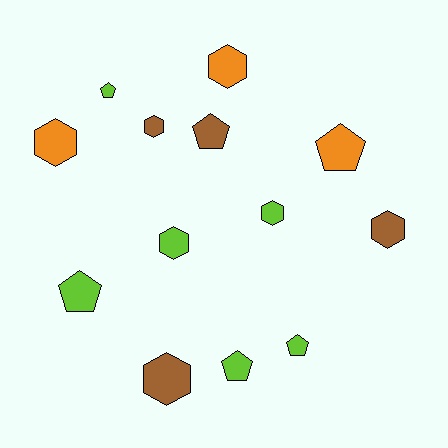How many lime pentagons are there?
There are 4 lime pentagons.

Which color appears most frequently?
Lime, with 6 objects.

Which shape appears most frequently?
Hexagon, with 7 objects.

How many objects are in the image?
There are 13 objects.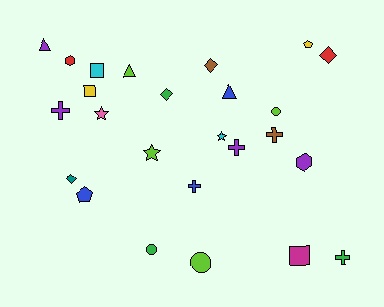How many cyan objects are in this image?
There are 2 cyan objects.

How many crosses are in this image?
There are 5 crosses.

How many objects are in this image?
There are 25 objects.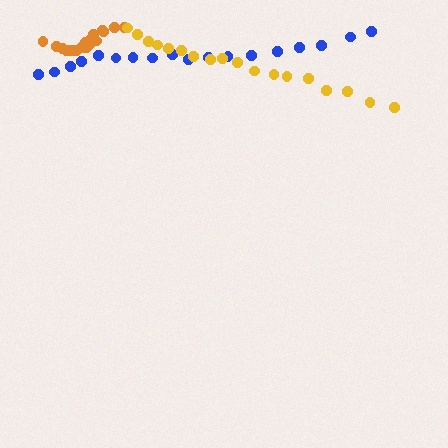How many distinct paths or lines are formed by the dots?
There are 3 distinct paths.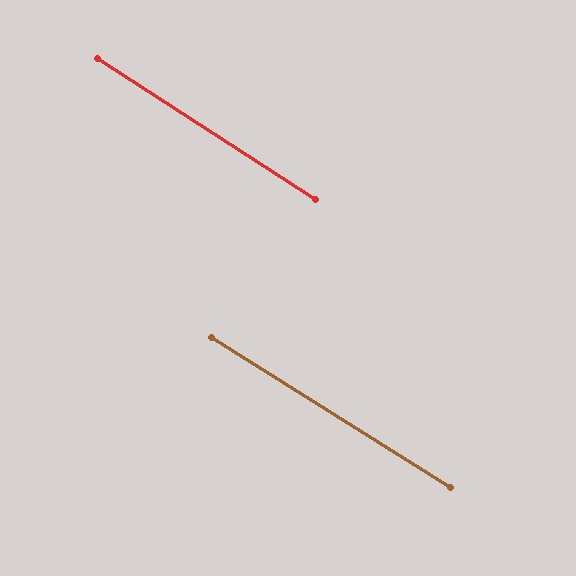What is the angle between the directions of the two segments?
Approximately 1 degree.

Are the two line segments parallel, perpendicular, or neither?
Parallel — their directions differ by only 0.8°.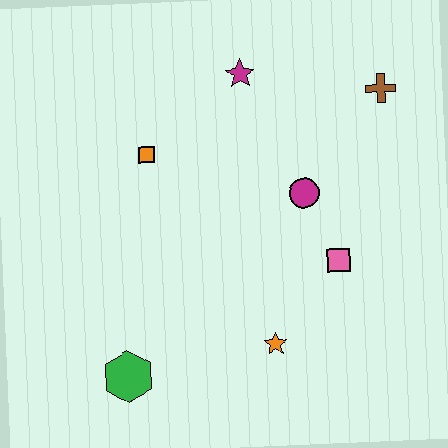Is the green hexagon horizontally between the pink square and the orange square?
No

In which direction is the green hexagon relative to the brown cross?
The green hexagon is below the brown cross.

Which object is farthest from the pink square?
The green hexagon is farthest from the pink square.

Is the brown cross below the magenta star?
Yes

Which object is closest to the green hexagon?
The orange star is closest to the green hexagon.